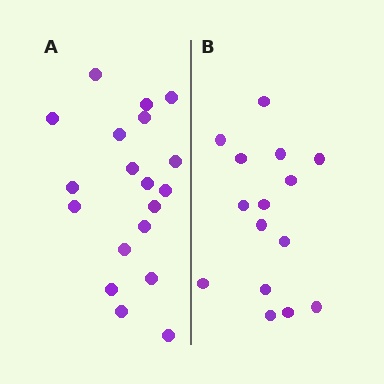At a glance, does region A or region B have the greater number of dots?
Region A (the left region) has more dots.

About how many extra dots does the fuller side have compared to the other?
Region A has about 4 more dots than region B.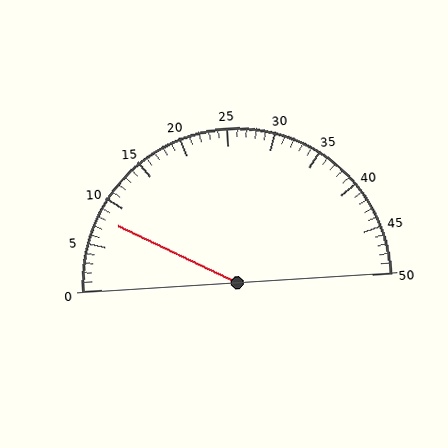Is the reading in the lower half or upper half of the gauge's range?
The reading is in the lower half of the range (0 to 50).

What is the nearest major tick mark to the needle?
The nearest major tick mark is 10.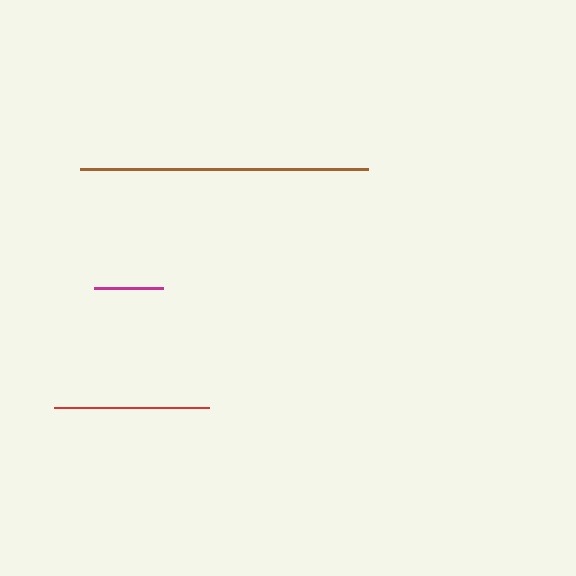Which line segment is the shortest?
The magenta line is the shortest at approximately 69 pixels.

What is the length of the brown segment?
The brown segment is approximately 288 pixels long.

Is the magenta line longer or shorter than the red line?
The red line is longer than the magenta line.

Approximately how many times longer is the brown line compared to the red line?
The brown line is approximately 1.9 times the length of the red line.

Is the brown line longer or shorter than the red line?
The brown line is longer than the red line.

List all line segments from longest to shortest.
From longest to shortest: brown, red, magenta.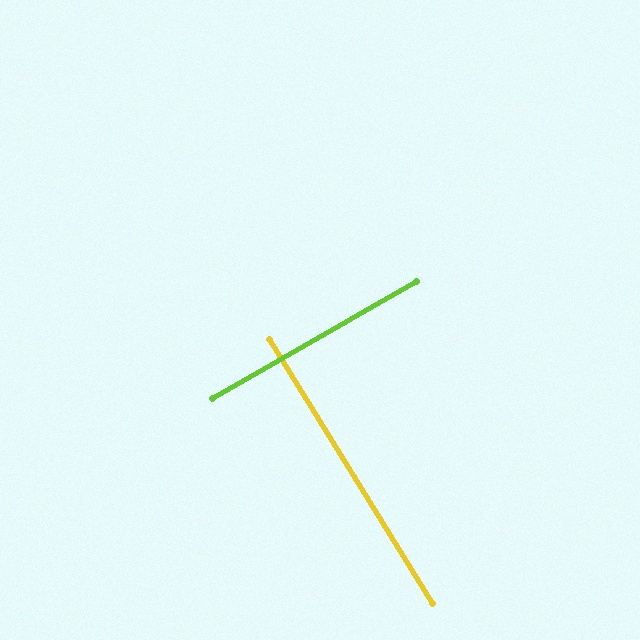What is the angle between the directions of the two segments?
Approximately 88 degrees.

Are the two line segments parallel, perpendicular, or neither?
Perpendicular — they meet at approximately 88°.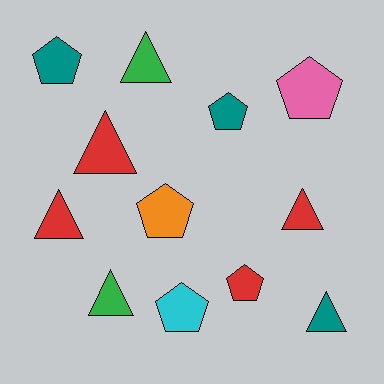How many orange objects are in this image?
There is 1 orange object.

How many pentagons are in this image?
There are 6 pentagons.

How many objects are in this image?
There are 12 objects.